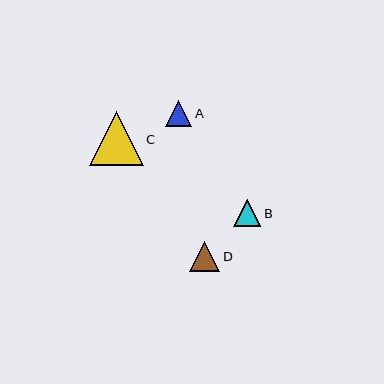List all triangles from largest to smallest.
From largest to smallest: C, D, B, A.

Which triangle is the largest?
Triangle C is the largest with a size of approximately 54 pixels.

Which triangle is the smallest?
Triangle A is the smallest with a size of approximately 26 pixels.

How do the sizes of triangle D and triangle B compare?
Triangle D and triangle B are approximately the same size.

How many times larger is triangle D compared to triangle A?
Triangle D is approximately 1.1 times the size of triangle A.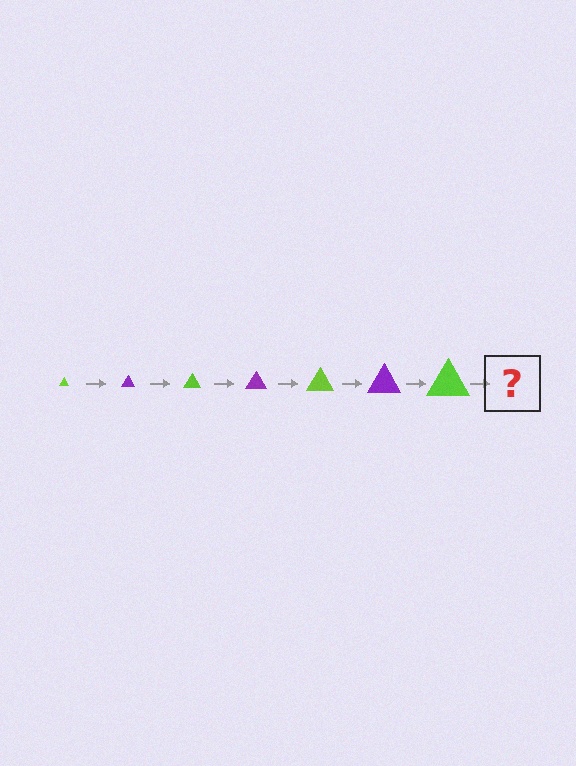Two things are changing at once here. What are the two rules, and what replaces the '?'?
The two rules are that the triangle grows larger each step and the color cycles through lime and purple. The '?' should be a purple triangle, larger than the previous one.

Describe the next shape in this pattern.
It should be a purple triangle, larger than the previous one.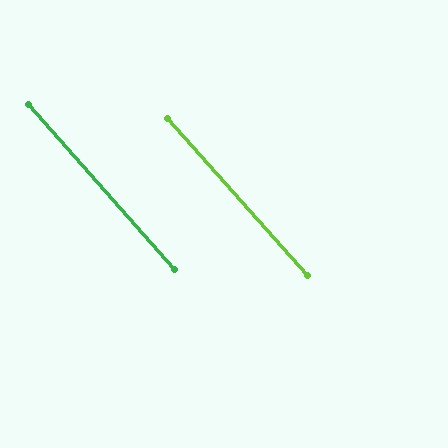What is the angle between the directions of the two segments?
Approximately 0 degrees.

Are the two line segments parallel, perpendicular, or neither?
Parallel — their directions differ by only 0.4°.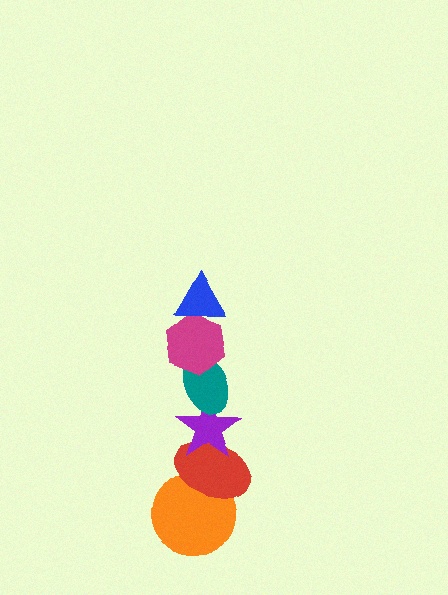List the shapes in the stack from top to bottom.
From top to bottom: the blue triangle, the magenta hexagon, the teal ellipse, the purple star, the red ellipse, the orange circle.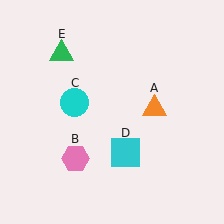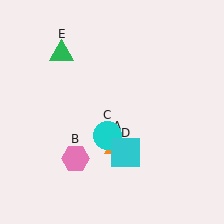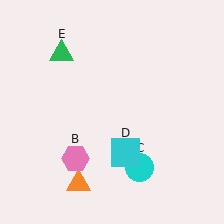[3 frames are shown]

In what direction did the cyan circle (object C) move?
The cyan circle (object C) moved down and to the right.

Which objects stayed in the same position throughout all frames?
Pink hexagon (object B) and cyan square (object D) and green triangle (object E) remained stationary.